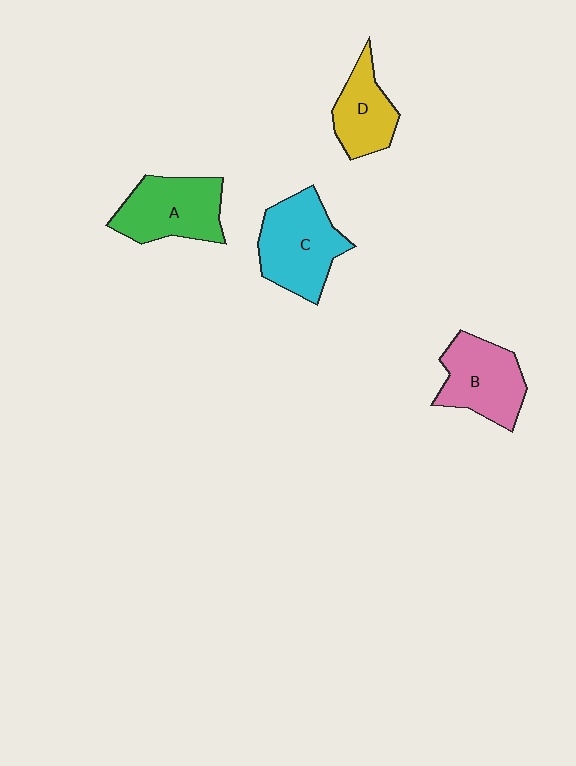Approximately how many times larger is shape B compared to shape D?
Approximately 1.3 times.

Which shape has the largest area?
Shape C (cyan).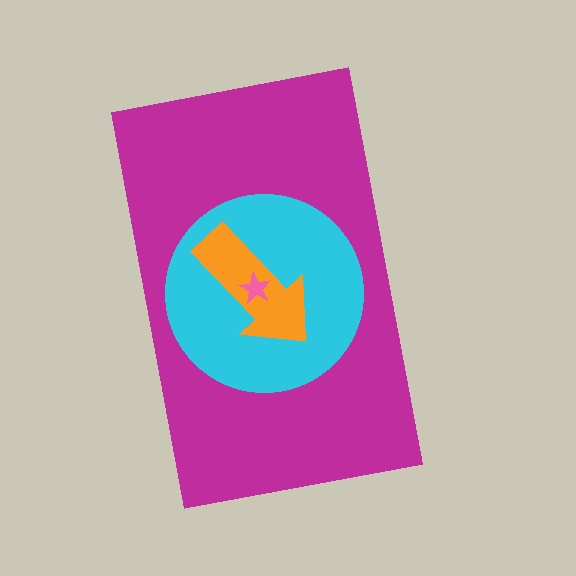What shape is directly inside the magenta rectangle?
The cyan circle.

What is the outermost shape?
The magenta rectangle.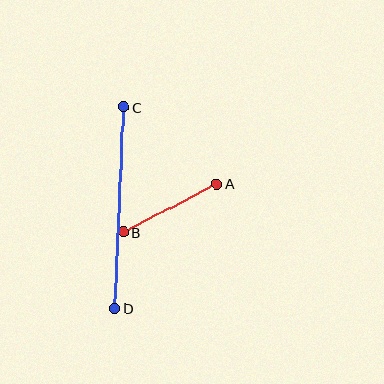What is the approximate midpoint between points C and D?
The midpoint is at approximately (119, 208) pixels.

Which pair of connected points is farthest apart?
Points C and D are farthest apart.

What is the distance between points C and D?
The distance is approximately 202 pixels.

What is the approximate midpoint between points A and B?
The midpoint is at approximately (170, 208) pixels.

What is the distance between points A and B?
The distance is approximately 105 pixels.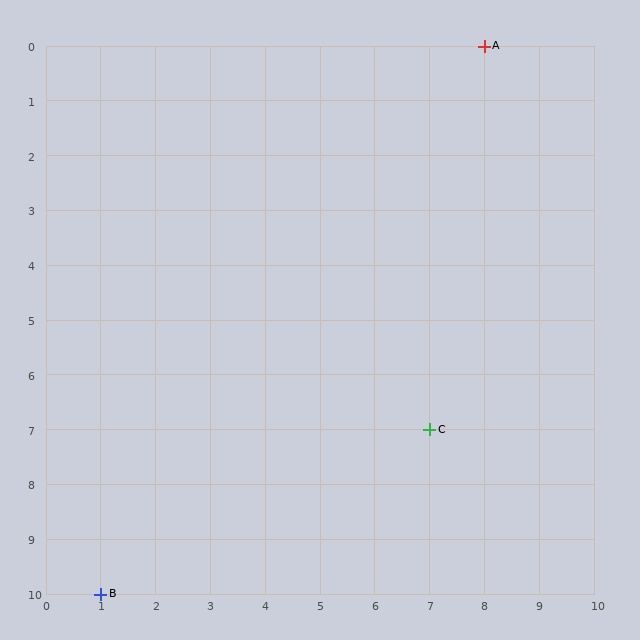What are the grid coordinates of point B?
Point B is at grid coordinates (1, 10).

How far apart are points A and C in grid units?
Points A and C are 1 column and 7 rows apart (about 7.1 grid units diagonally).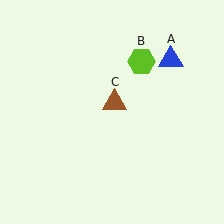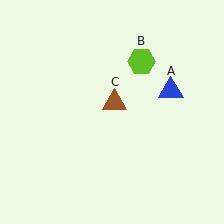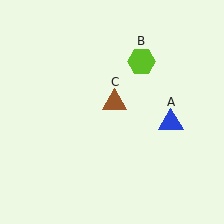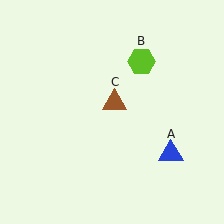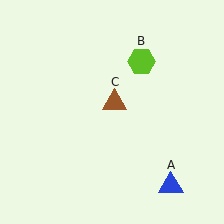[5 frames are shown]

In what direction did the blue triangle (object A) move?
The blue triangle (object A) moved down.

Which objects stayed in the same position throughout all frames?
Lime hexagon (object B) and brown triangle (object C) remained stationary.